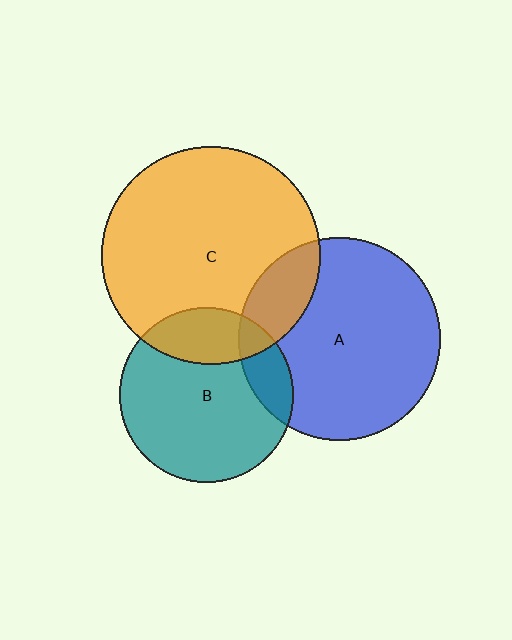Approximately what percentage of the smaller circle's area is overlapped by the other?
Approximately 15%.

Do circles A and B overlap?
Yes.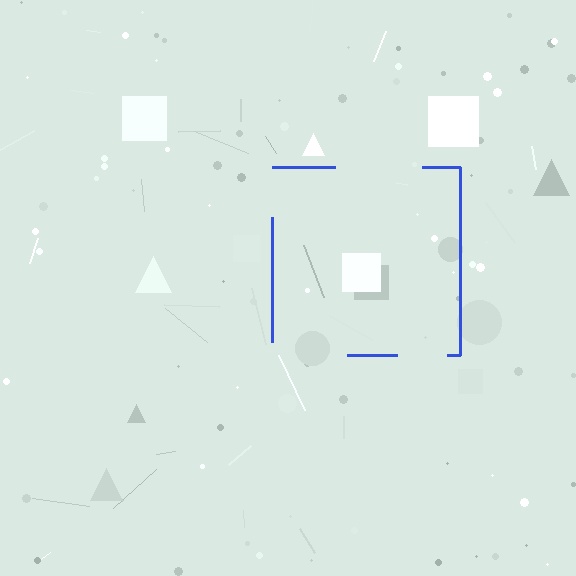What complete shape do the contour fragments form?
The contour fragments form a square.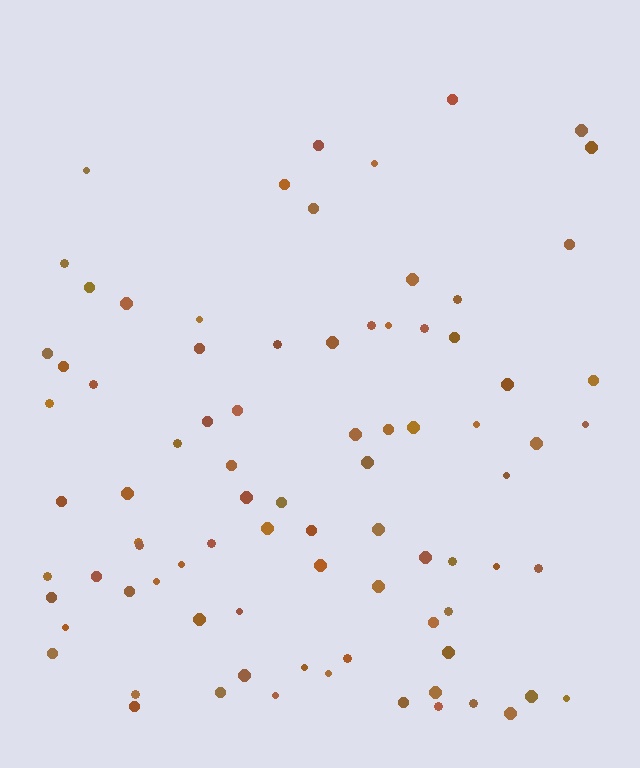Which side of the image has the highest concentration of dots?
The bottom.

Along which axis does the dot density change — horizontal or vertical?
Vertical.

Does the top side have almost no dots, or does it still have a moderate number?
Still a moderate number, just noticeably fewer than the bottom.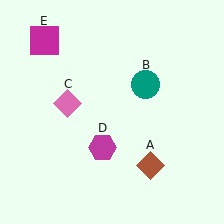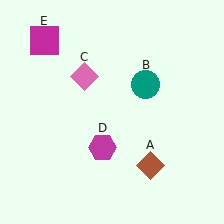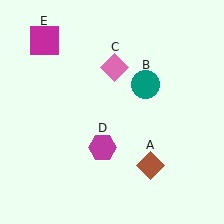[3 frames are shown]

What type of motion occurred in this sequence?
The pink diamond (object C) rotated clockwise around the center of the scene.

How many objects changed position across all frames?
1 object changed position: pink diamond (object C).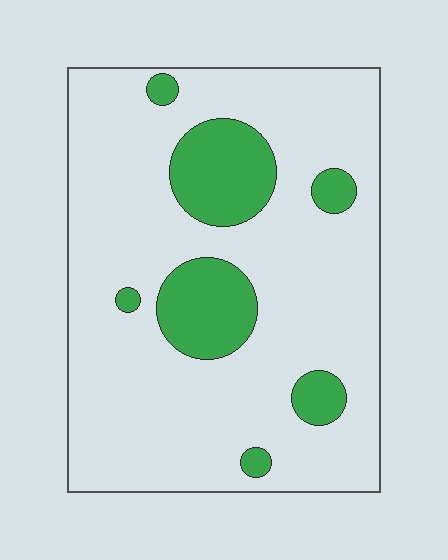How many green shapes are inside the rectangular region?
7.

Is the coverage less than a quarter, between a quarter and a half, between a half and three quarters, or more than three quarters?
Less than a quarter.